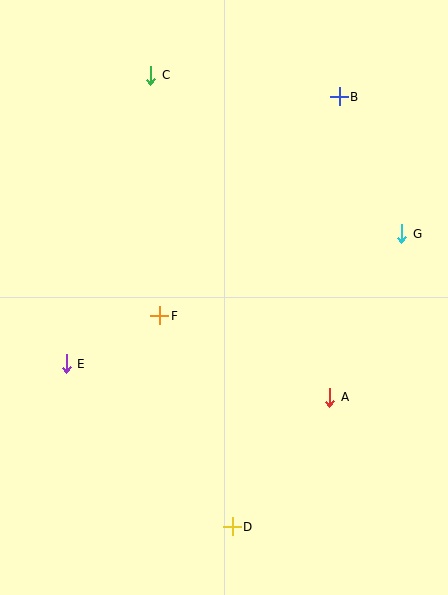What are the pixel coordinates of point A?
Point A is at (330, 397).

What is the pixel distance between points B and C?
The distance between B and C is 190 pixels.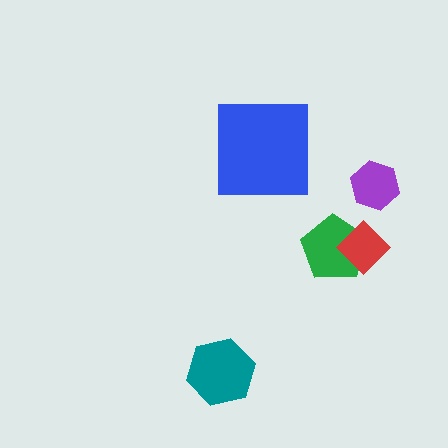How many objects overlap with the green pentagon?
1 object overlaps with the green pentagon.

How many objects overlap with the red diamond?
1 object overlaps with the red diamond.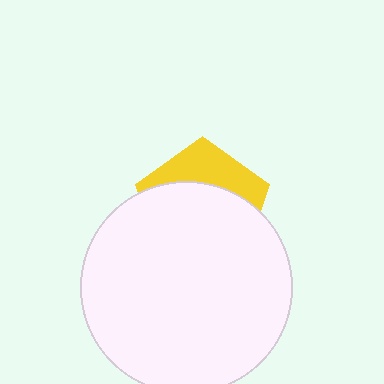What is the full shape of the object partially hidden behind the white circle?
The partially hidden object is a yellow pentagon.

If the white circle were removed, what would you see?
You would see the complete yellow pentagon.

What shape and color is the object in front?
The object in front is a white circle.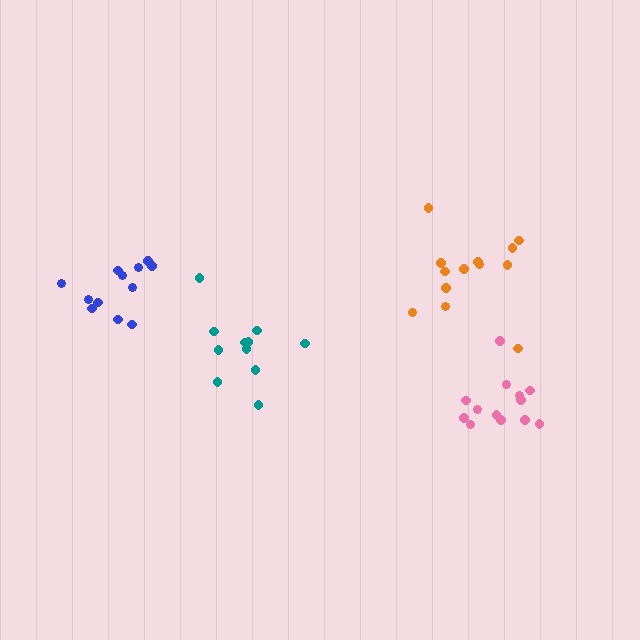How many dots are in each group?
Group 1: 11 dots, Group 2: 12 dots, Group 3: 13 dots, Group 4: 13 dots (49 total).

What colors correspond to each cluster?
The clusters are colored: teal, blue, pink, orange.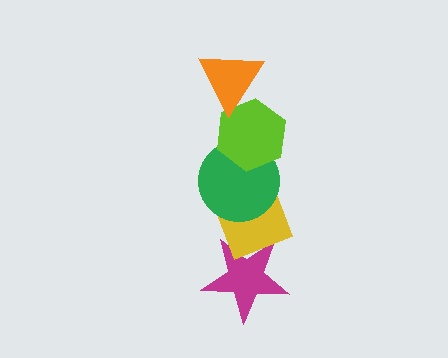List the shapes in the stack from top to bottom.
From top to bottom: the orange triangle, the lime hexagon, the green circle, the yellow diamond, the magenta star.